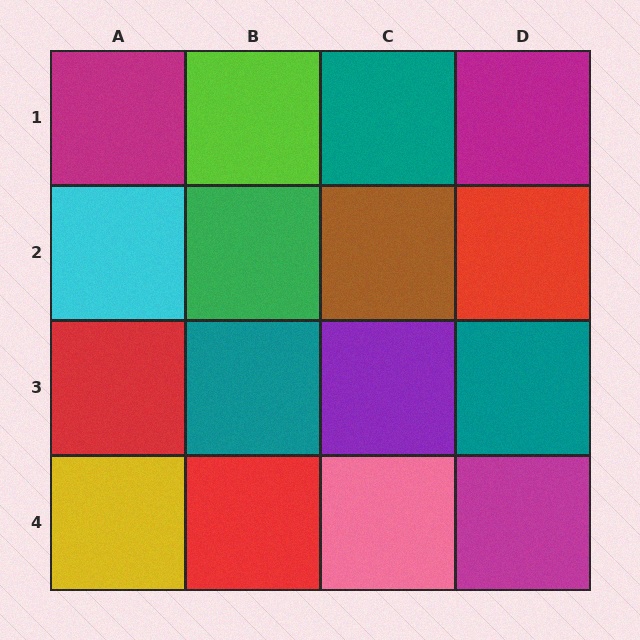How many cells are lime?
1 cell is lime.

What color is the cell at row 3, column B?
Teal.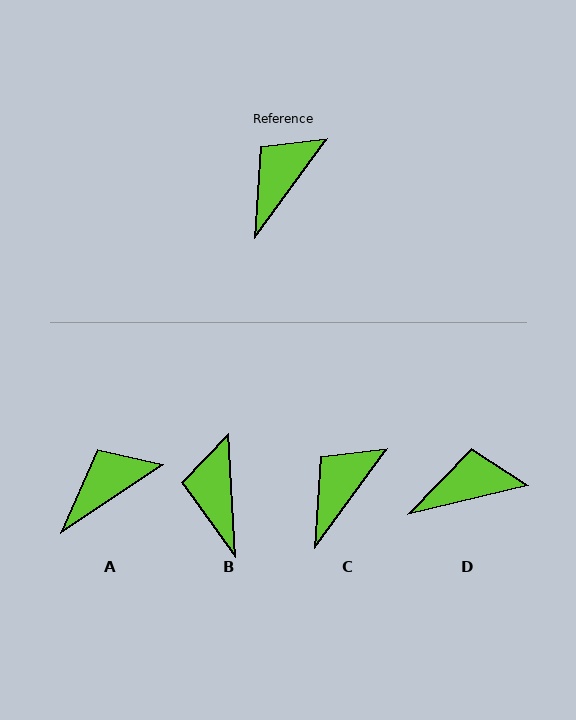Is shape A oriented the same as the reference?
No, it is off by about 20 degrees.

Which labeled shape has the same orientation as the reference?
C.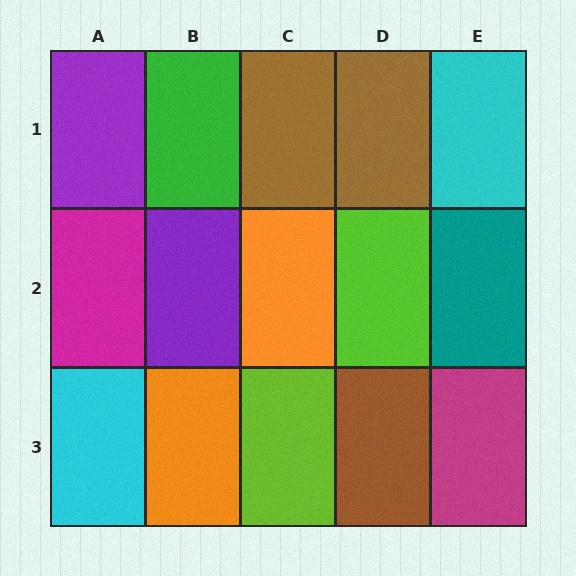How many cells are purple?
2 cells are purple.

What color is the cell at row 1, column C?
Brown.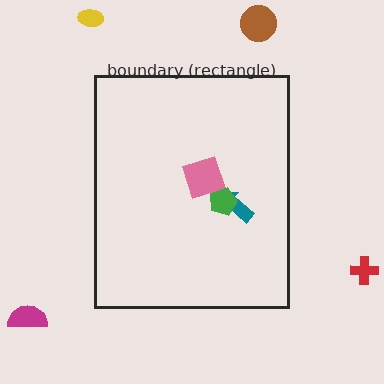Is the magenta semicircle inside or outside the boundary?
Outside.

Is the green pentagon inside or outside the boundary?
Inside.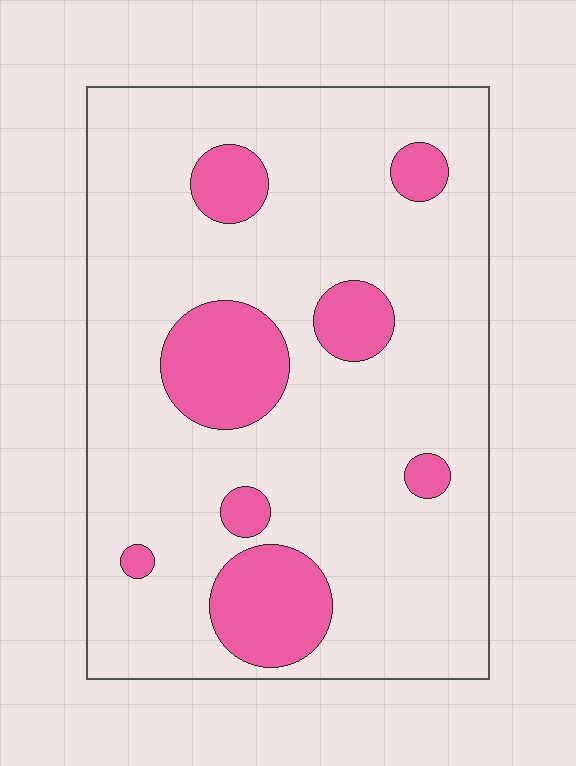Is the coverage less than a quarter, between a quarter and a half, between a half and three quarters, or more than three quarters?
Less than a quarter.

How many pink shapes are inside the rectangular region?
8.